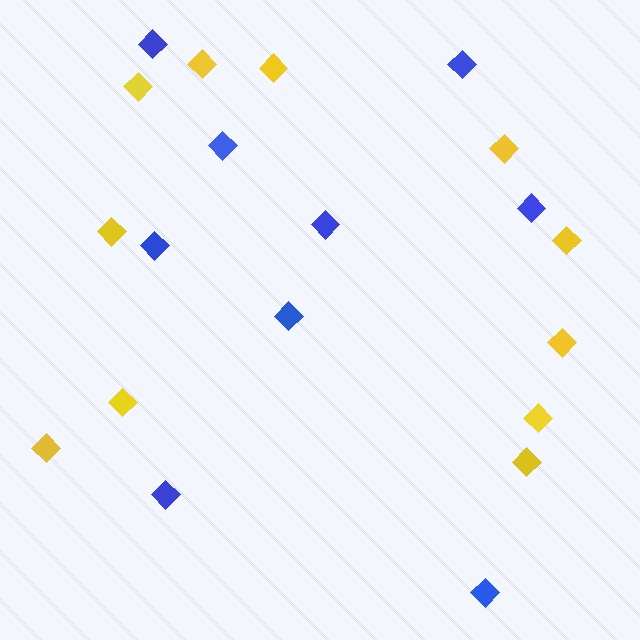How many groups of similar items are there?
There are 2 groups: one group of blue diamonds (9) and one group of yellow diamonds (11).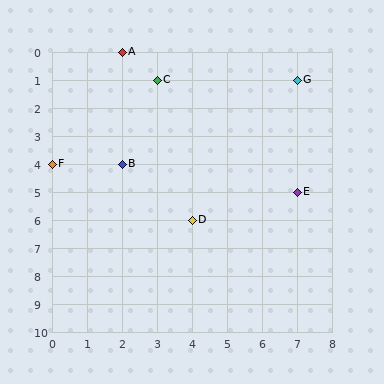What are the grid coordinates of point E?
Point E is at grid coordinates (7, 5).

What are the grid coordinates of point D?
Point D is at grid coordinates (4, 6).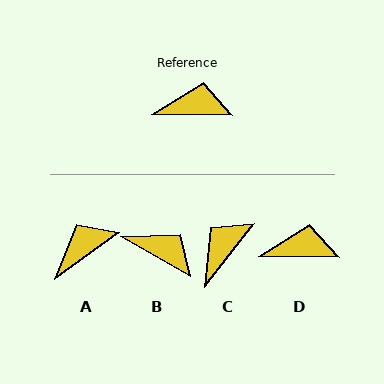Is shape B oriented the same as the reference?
No, it is off by about 29 degrees.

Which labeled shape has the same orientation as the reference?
D.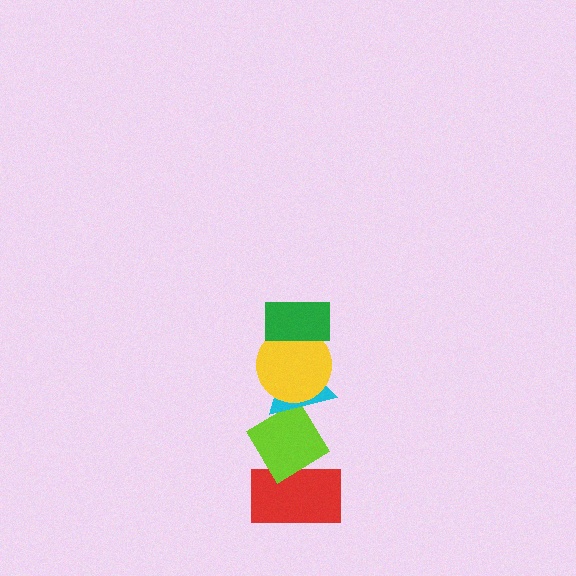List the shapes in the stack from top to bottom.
From top to bottom: the green rectangle, the yellow circle, the cyan triangle, the lime diamond, the red rectangle.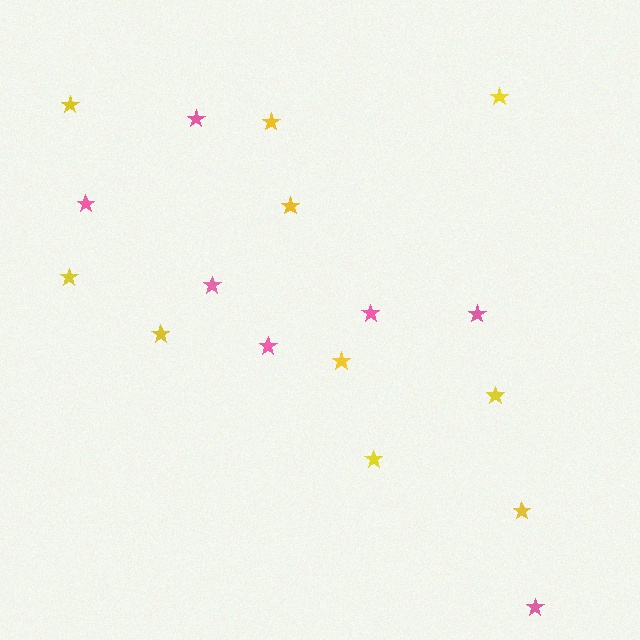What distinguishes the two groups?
There are 2 groups: one group of yellow stars (10) and one group of pink stars (7).